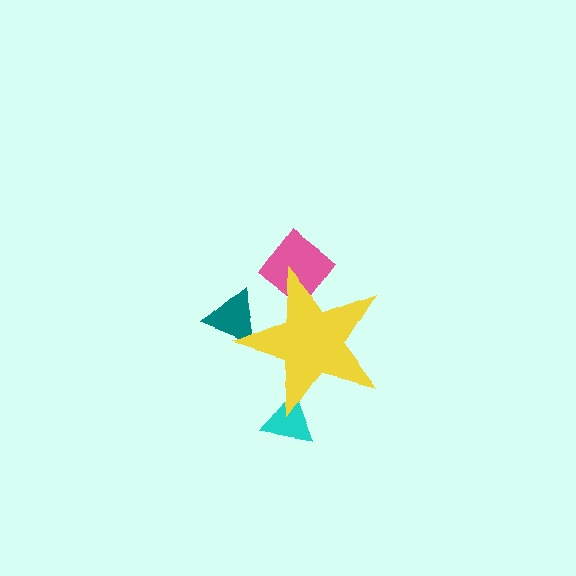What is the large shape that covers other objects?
A yellow star.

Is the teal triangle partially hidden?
Yes, the teal triangle is partially hidden behind the yellow star.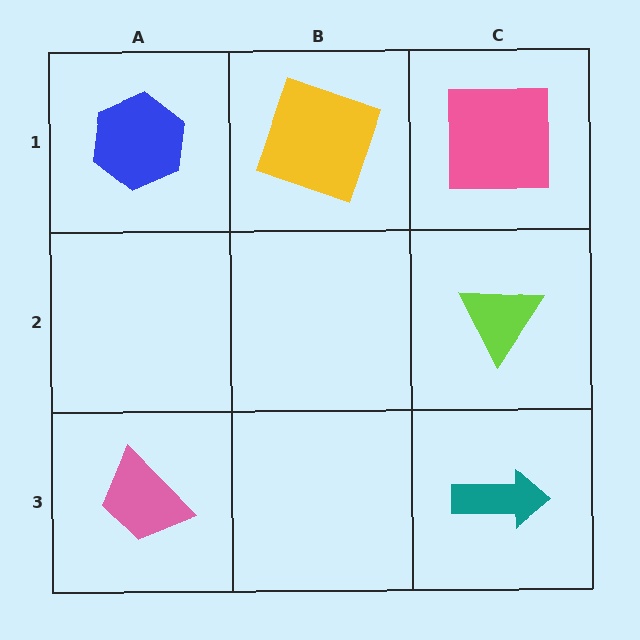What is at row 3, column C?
A teal arrow.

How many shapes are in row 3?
2 shapes.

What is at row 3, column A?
A pink trapezoid.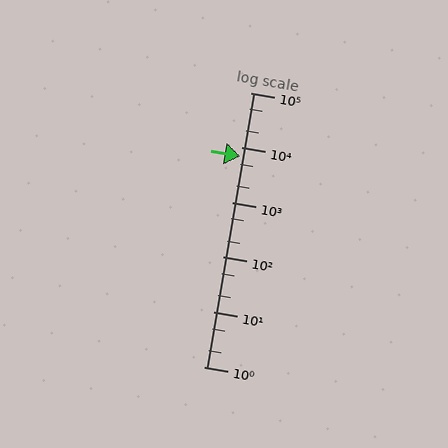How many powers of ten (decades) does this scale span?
The scale spans 5 decades, from 1 to 100000.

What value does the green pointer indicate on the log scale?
The pointer indicates approximately 7000.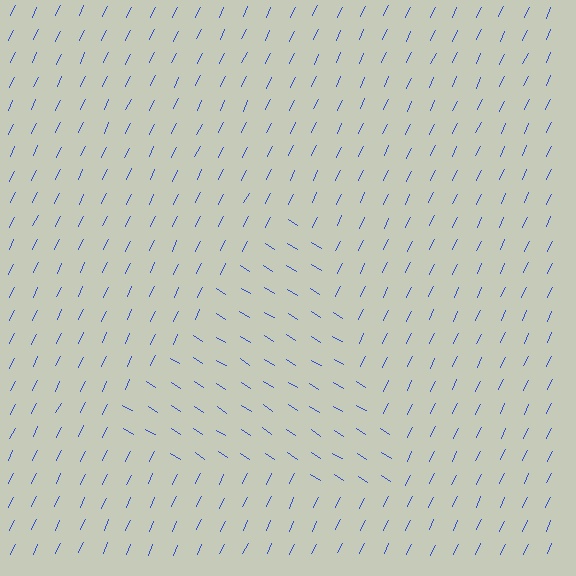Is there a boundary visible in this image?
Yes, there is a texture boundary formed by a change in line orientation.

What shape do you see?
I see a triangle.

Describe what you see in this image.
The image is filled with small blue line segments. A triangle region in the image has lines oriented differently from the surrounding lines, creating a visible texture boundary.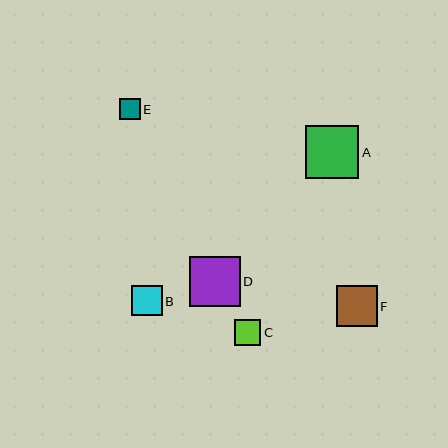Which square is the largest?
Square A is the largest with a size of approximately 53 pixels.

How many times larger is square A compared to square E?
Square A is approximately 2.5 times the size of square E.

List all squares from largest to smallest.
From largest to smallest: A, D, F, B, C, E.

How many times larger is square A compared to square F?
Square A is approximately 1.3 times the size of square F.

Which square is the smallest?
Square E is the smallest with a size of approximately 21 pixels.